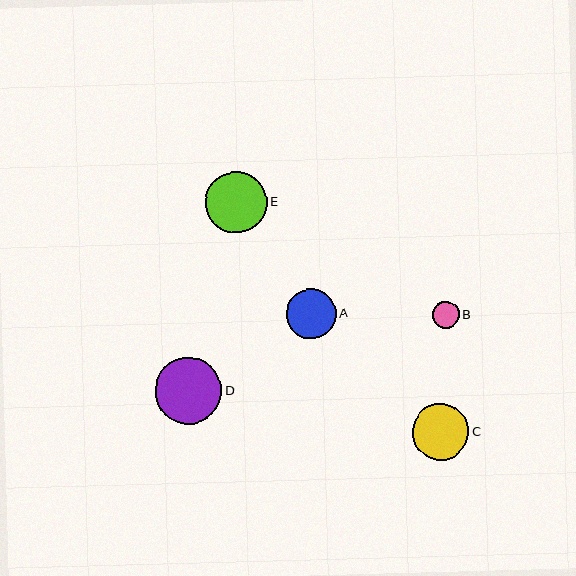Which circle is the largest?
Circle D is the largest with a size of approximately 66 pixels.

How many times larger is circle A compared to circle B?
Circle A is approximately 1.9 times the size of circle B.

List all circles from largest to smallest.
From largest to smallest: D, E, C, A, B.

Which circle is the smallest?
Circle B is the smallest with a size of approximately 26 pixels.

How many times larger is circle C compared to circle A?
Circle C is approximately 1.1 times the size of circle A.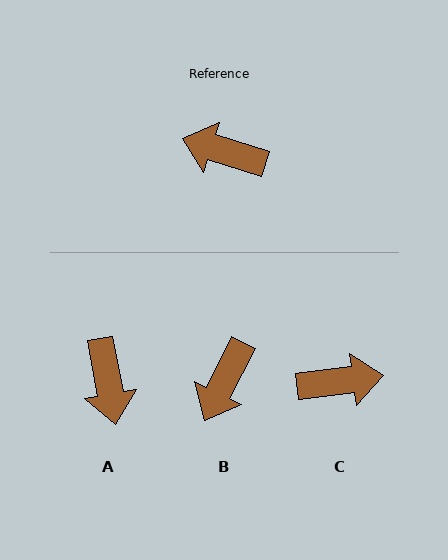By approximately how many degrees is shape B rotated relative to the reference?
Approximately 81 degrees counter-clockwise.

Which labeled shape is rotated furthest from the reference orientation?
C, about 155 degrees away.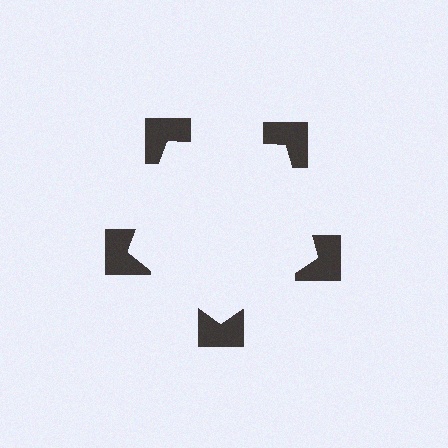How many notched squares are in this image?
There are 5 — one at each vertex of the illusory pentagon.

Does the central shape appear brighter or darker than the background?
It typically appears slightly brighter than the background, even though no actual brightness change is drawn.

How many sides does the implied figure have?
5 sides.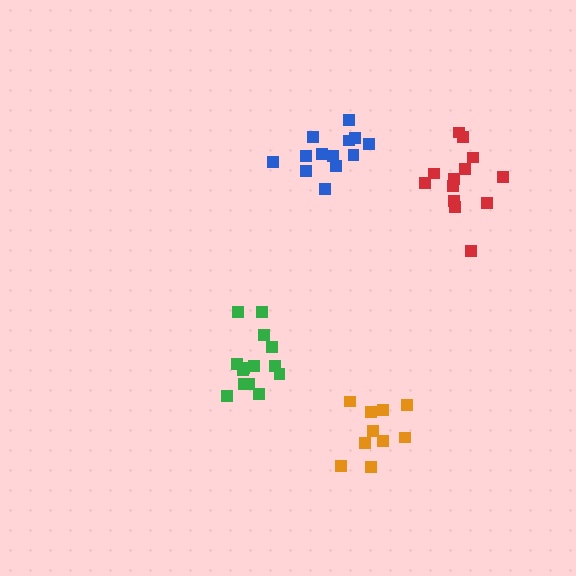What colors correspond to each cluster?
The clusters are colored: green, orange, red, blue.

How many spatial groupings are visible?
There are 4 spatial groupings.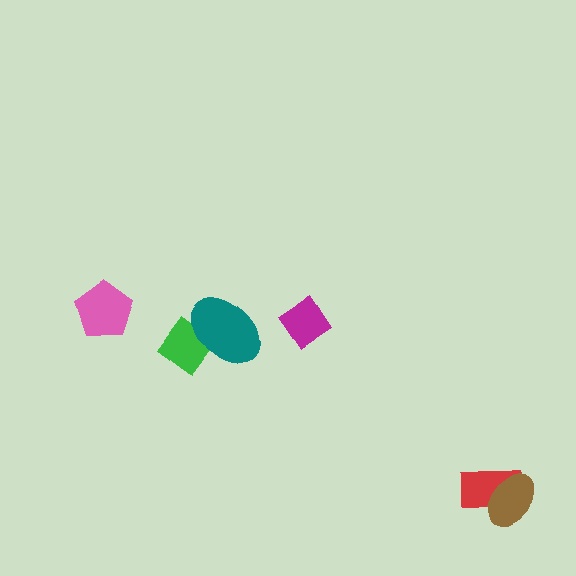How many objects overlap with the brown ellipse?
1 object overlaps with the brown ellipse.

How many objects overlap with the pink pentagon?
0 objects overlap with the pink pentagon.